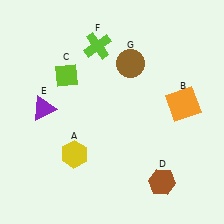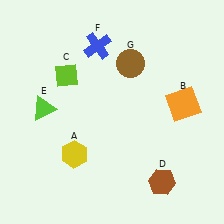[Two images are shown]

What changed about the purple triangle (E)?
In Image 1, E is purple. In Image 2, it changed to lime.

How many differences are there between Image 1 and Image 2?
There are 2 differences between the two images.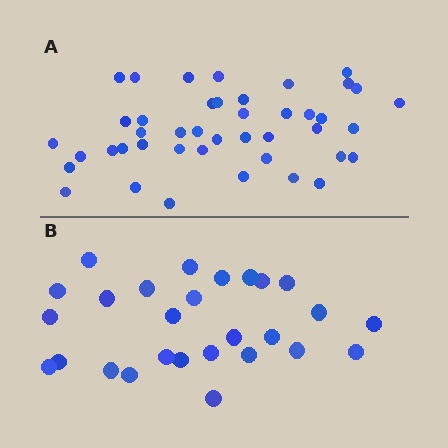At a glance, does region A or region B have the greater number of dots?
Region A (the top region) has more dots.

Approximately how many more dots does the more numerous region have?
Region A has approximately 15 more dots than region B.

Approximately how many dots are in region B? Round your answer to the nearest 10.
About 30 dots. (The exact count is 27, which rounds to 30.)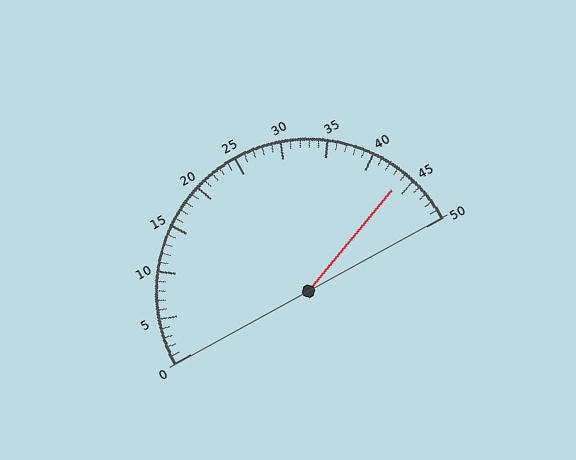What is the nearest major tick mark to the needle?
The nearest major tick mark is 45.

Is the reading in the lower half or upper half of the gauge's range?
The reading is in the upper half of the range (0 to 50).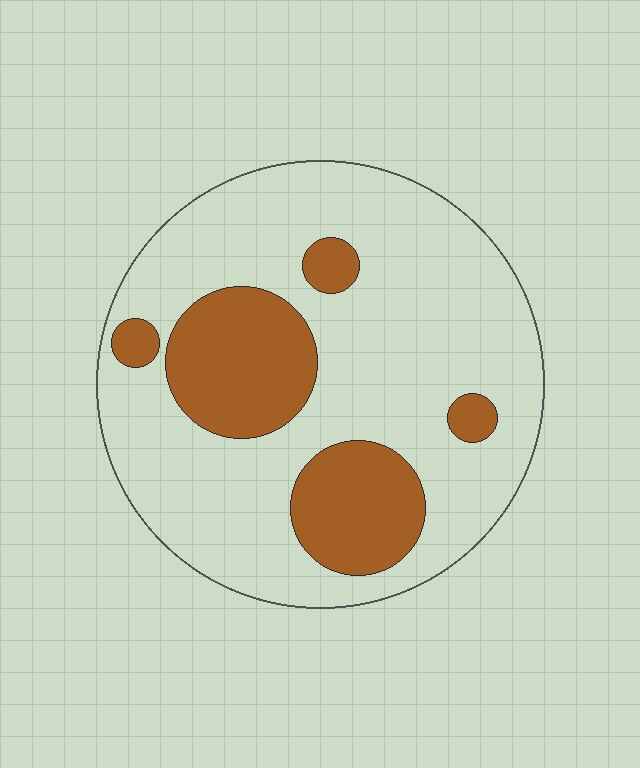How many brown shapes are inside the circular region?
5.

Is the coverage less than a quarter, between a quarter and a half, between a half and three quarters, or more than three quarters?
Less than a quarter.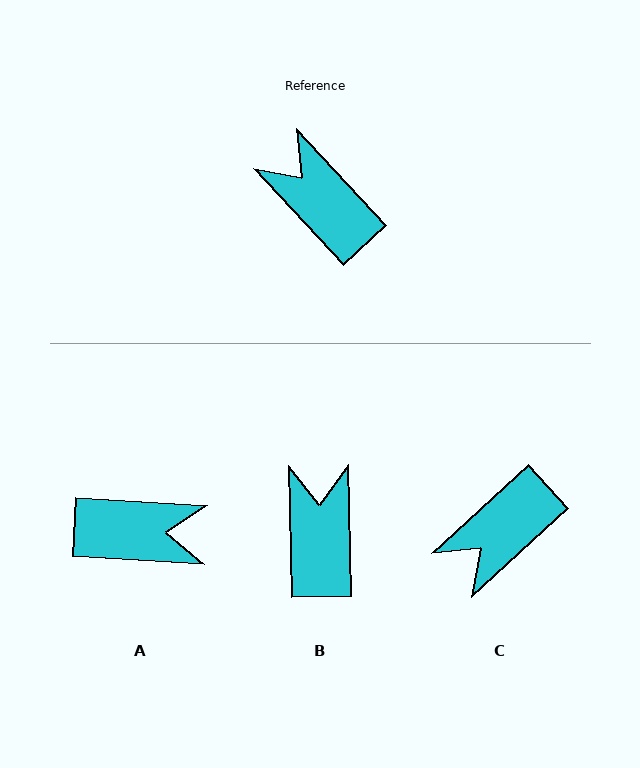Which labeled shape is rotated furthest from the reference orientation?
A, about 136 degrees away.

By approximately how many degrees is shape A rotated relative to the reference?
Approximately 136 degrees clockwise.